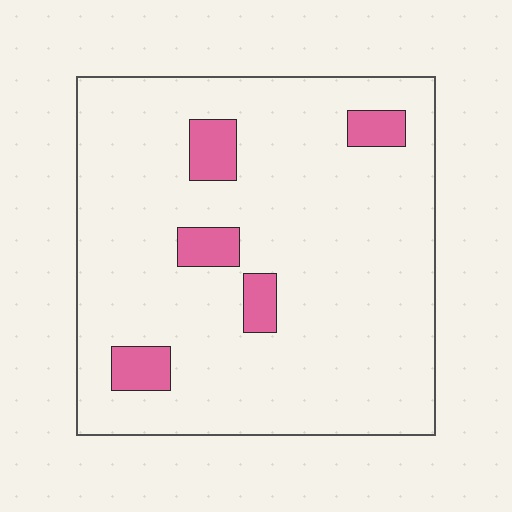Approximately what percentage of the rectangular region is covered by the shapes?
Approximately 10%.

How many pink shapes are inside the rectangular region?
5.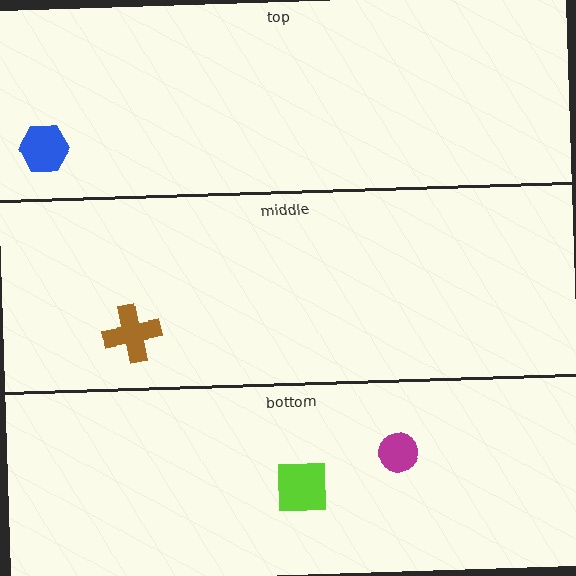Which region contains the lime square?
The bottom region.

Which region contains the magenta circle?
The bottom region.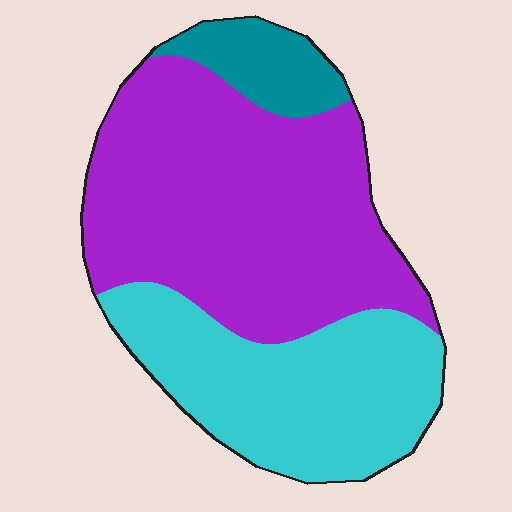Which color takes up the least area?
Teal, at roughly 10%.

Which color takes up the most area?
Purple, at roughly 55%.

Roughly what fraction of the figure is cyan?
Cyan covers roughly 35% of the figure.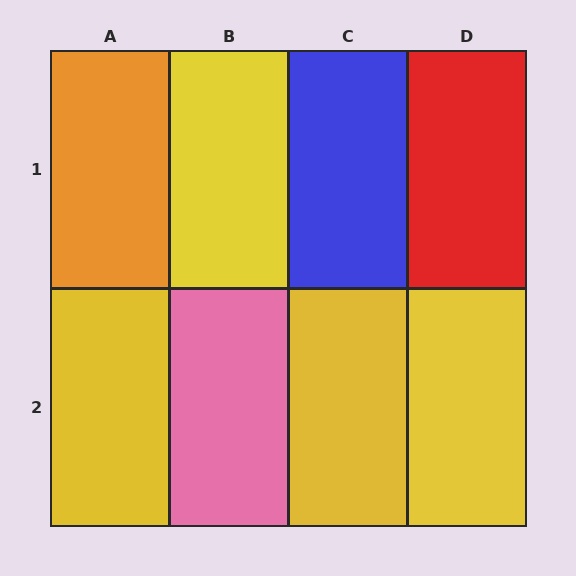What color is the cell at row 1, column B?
Yellow.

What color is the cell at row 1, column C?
Blue.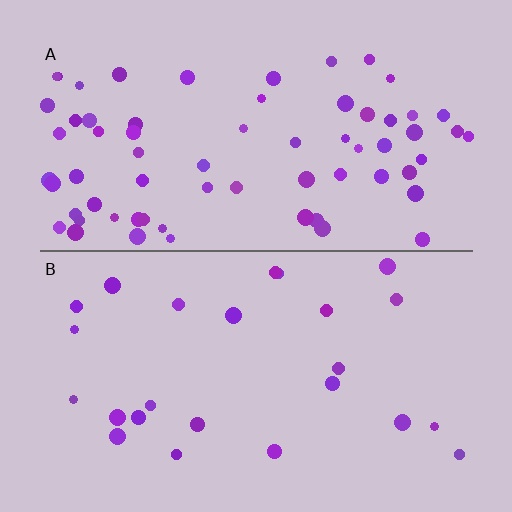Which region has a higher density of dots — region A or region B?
A (the top).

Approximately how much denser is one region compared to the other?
Approximately 2.7× — region A over region B.